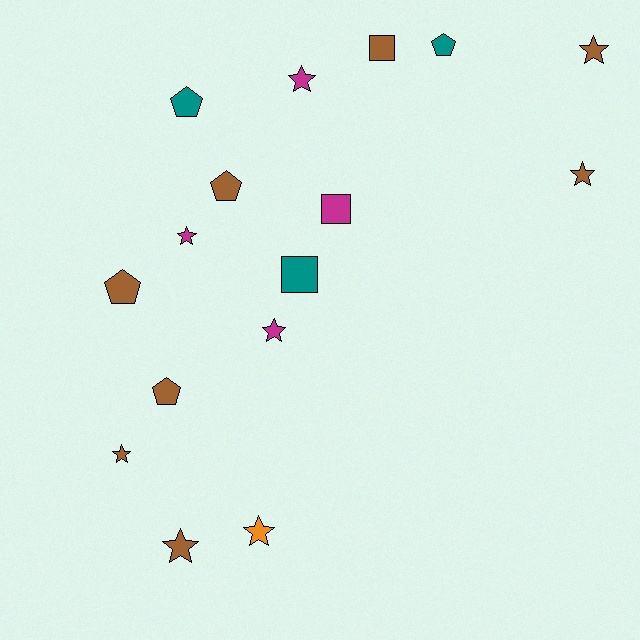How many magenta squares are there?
There is 1 magenta square.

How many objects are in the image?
There are 16 objects.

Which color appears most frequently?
Brown, with 8 objects.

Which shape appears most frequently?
Star, with 8 objects.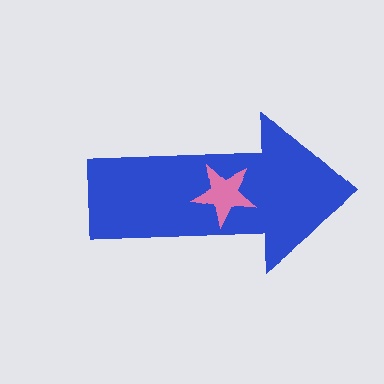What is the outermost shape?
The blue arrow.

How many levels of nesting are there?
2.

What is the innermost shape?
The pink star.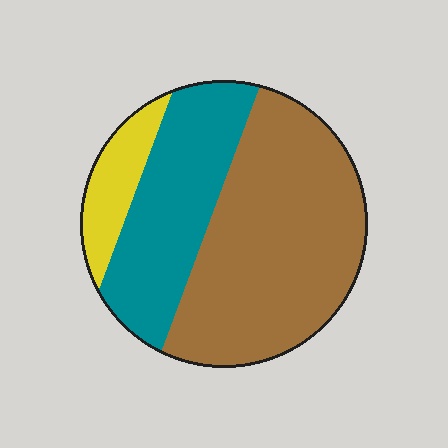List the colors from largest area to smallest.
From largest to smallest: brown, teal, yellow.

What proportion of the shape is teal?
Teal takes up about one third (1/3) of the shape.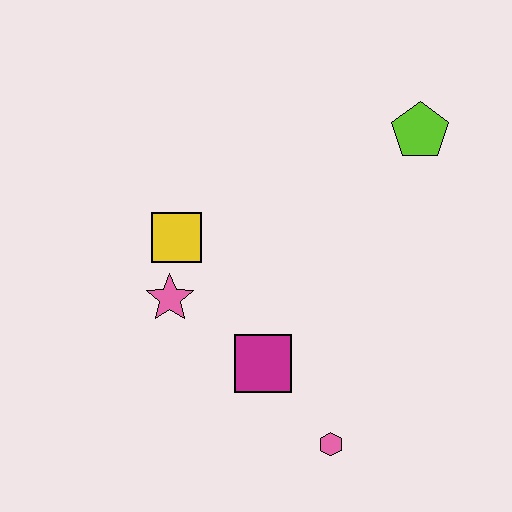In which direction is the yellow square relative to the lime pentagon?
The yellow square is to the left of the lime pentagon.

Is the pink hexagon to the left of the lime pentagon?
Yes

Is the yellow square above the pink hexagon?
Yes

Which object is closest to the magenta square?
The pink hexagon is closest to the magenta square.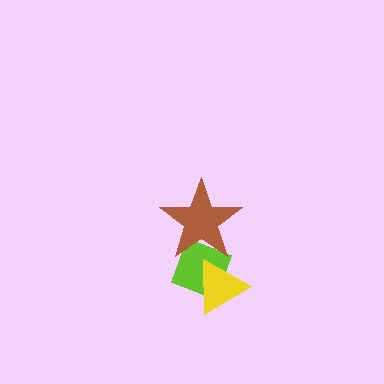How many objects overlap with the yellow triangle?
1 object overlaps with the yellow triangle.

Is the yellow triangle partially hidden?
No, no other shape covers it.